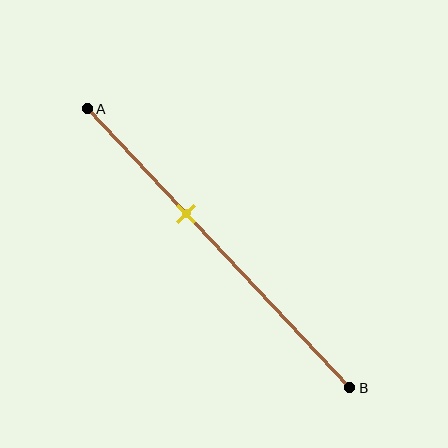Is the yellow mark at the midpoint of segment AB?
No, the mark is at about 40% from A, not at the 50% midpoint.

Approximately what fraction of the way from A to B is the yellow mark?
The yellow mark is approximately 40% of the way from A to B.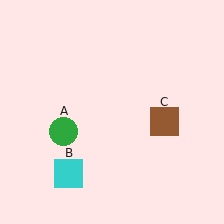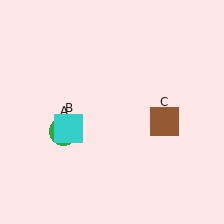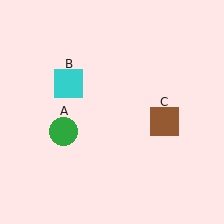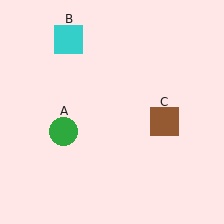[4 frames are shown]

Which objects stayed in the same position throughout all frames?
Green circle (object A) and brown square (object C) remained stationary.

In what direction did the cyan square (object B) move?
The cyan square (object B) moved up.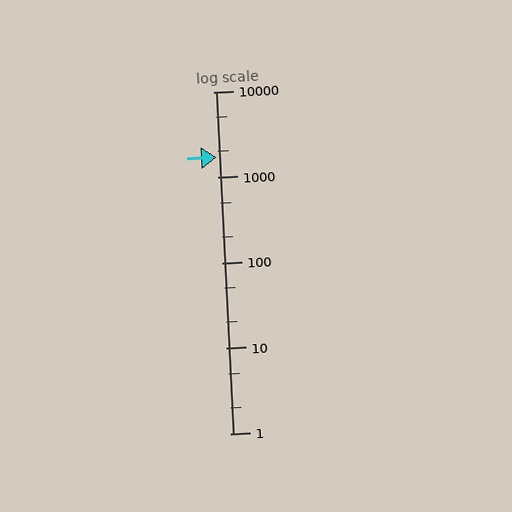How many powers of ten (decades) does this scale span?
The scale spans 4 decades, from 1 to 10000.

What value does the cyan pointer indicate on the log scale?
The pointer indicates approximately 1700.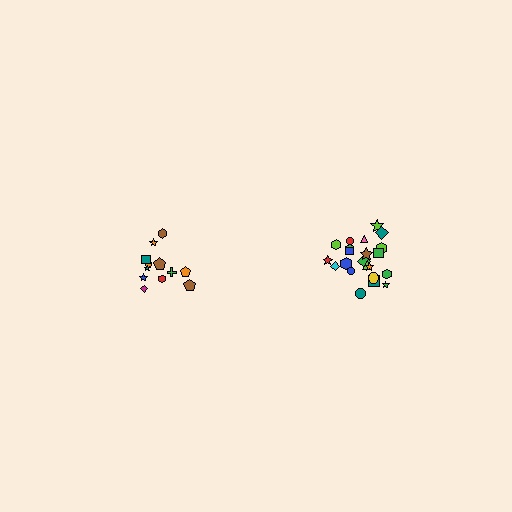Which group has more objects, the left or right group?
The right group.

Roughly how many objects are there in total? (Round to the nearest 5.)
Roughly 35 objects in total.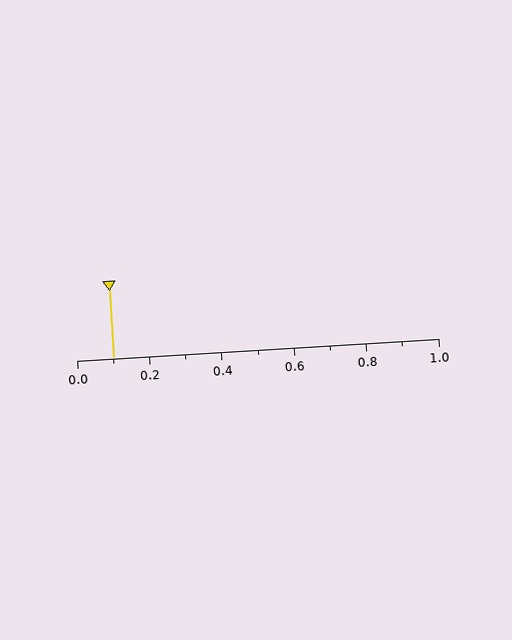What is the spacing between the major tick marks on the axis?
The major ticks are spaced 0.2 apart.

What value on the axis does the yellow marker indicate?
The marker indicates approximately 0.1.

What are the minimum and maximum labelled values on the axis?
The axis runs from 0.0 to 1.0.